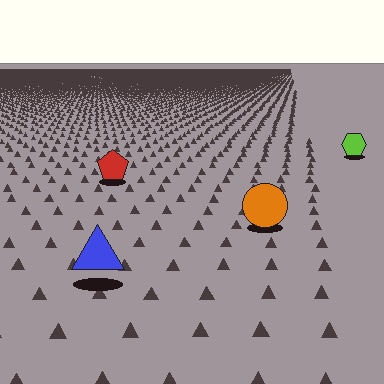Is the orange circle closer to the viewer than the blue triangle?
No. The blue triangle is closer — you can tell from the texture gradient: the ground texture is coarser near it.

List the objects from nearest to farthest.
From nearest to farthest: the blue triangle, the orange circle, the red pentagon, the lime hexagon.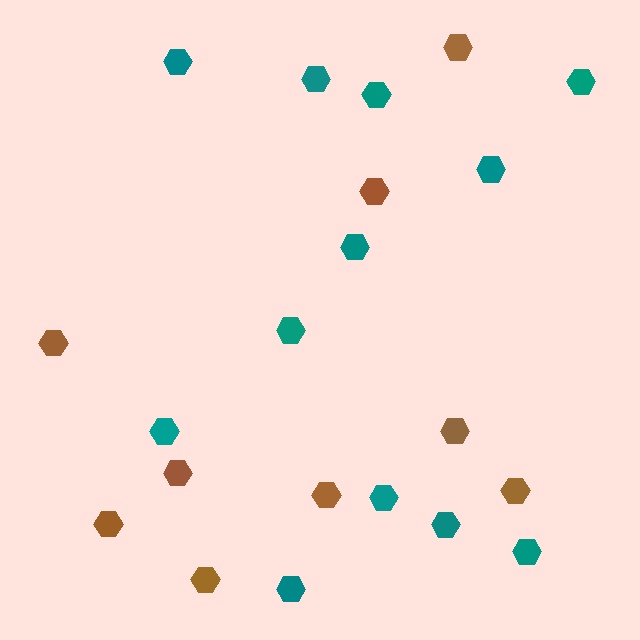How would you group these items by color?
There are 2 groups: one group of teal hexagons (12) and one group of brown hexagons (9).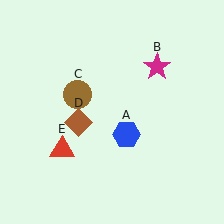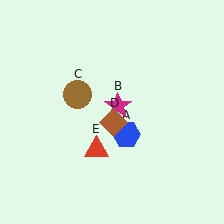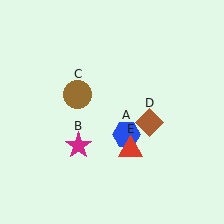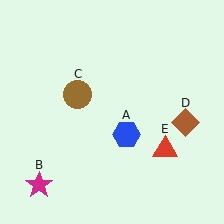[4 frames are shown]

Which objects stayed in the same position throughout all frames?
Blue hexagon (object A) and brown circle (object C) remained stationary.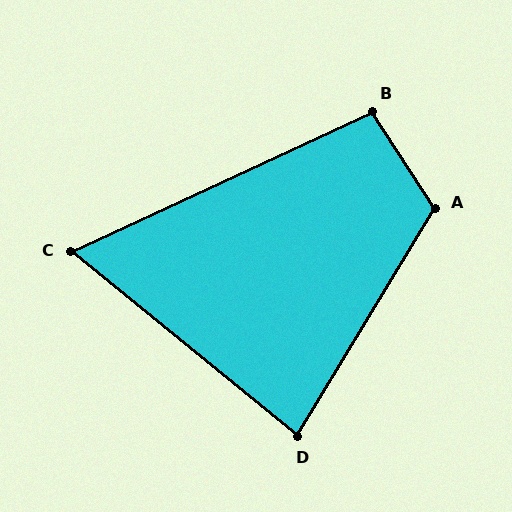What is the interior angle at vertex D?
Approximately 82 degrees (acute).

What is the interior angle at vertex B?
Approximately 98 degrees (obtuse).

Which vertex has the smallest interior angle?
C, at approximately 64 degrees.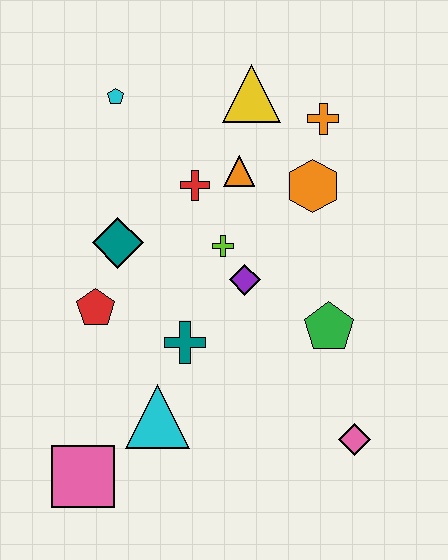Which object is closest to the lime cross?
The purple diamond is closest to the lime cross.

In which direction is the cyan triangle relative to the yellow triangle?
The cyan triangle is below the yellow triangle.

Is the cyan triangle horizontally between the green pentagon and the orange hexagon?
No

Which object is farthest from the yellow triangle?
The pink square is farthest from the yellow triangle.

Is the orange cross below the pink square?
No